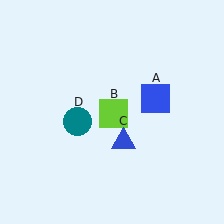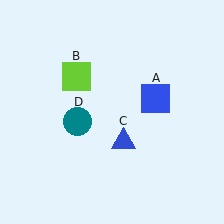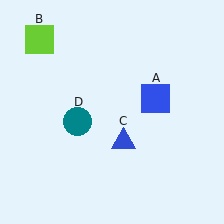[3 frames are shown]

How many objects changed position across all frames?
1 object changed position: lime square (object B).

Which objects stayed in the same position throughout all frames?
Blue square (object A) and blue triangle (object C) and teal circle (object D) remained stationary.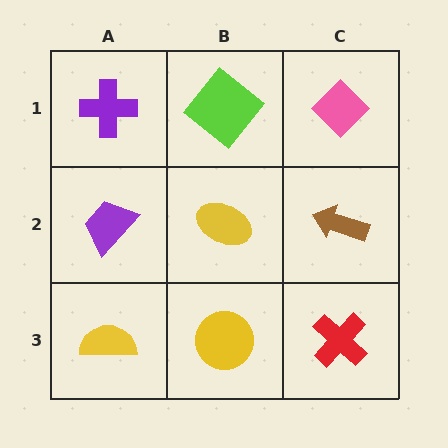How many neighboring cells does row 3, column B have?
3.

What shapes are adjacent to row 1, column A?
A purple trapezoid (row 2, column A), a lime diamond (row 1, column B).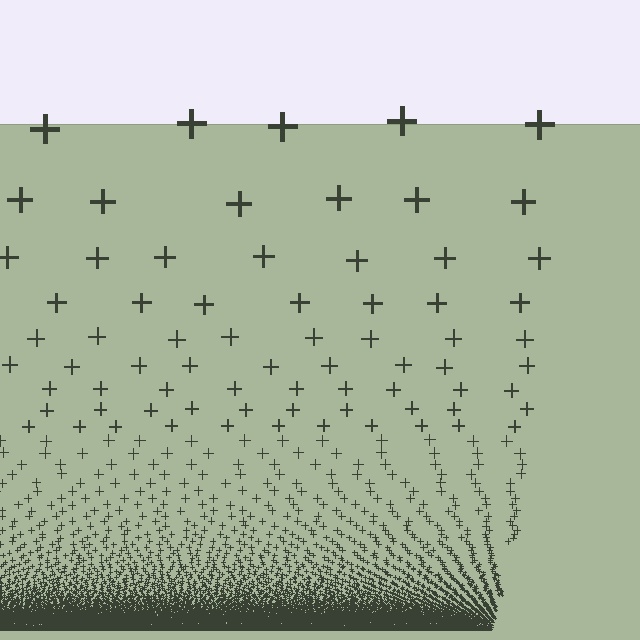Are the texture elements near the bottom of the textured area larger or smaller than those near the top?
Smaller. The gradient is inverted — elements near the bottom are smaller and denser.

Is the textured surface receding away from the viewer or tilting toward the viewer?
The surface appears to tilt toward the viewer. Texture elements get larger and sparser toward the top.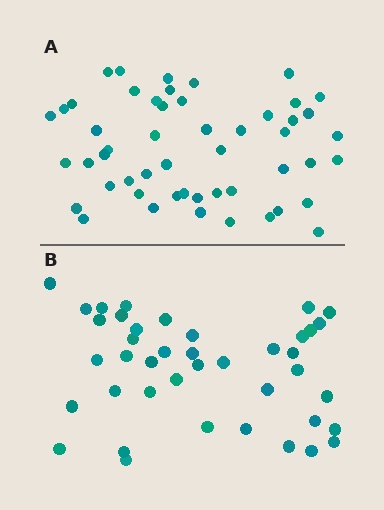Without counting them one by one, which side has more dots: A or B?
Region A (the top region) has more dots.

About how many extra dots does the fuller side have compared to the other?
Region A has roughly 10 or so more dots than region B.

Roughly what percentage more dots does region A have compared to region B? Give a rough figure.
About 25% more.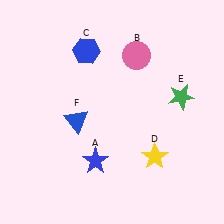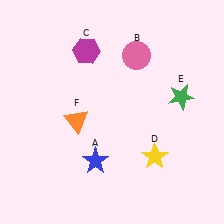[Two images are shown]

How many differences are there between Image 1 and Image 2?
There are 2 differences between the two images.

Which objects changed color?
C changed from blue to magenta. F changed from blue to orange.